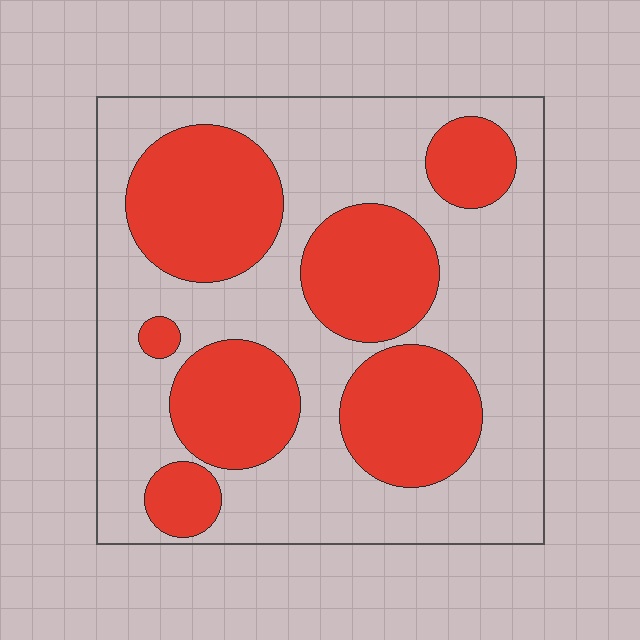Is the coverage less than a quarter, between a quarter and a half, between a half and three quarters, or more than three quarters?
Between a quarter and a half.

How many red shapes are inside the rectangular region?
7.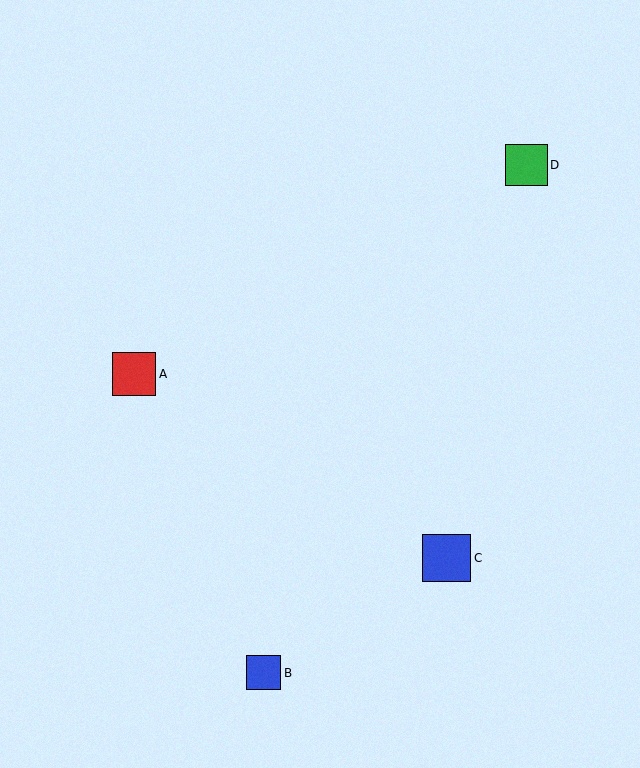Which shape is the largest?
The blue square (labeled C) is the largest.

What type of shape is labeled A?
Shape A is a red square.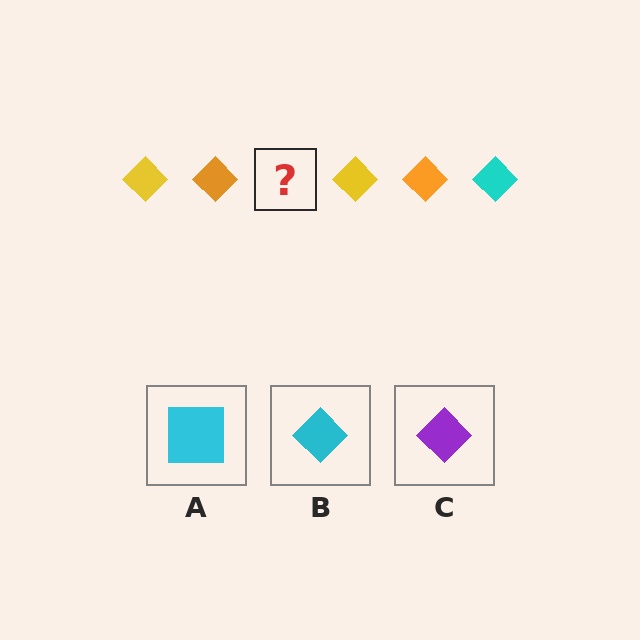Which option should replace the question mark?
Option B.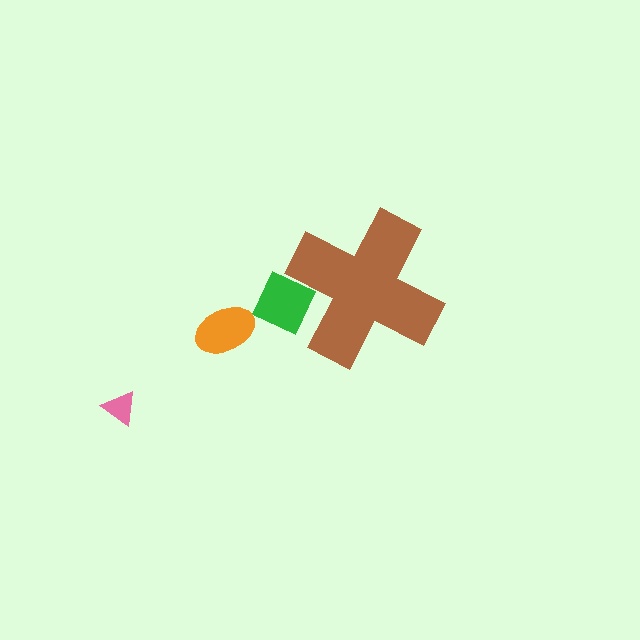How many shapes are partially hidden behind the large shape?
1 shape is partially hidden.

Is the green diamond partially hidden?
Yes, the green diamond is partially hidden behind the brown cross.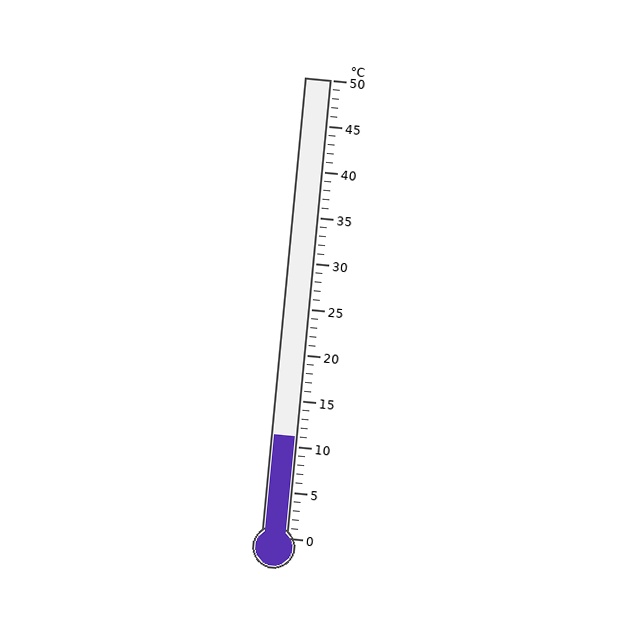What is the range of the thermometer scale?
The thermometer scale ranges from 0°C to 50°C.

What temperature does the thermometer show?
The thermometer shows approximately 11°C.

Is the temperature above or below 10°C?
The temperature is above 10°C.